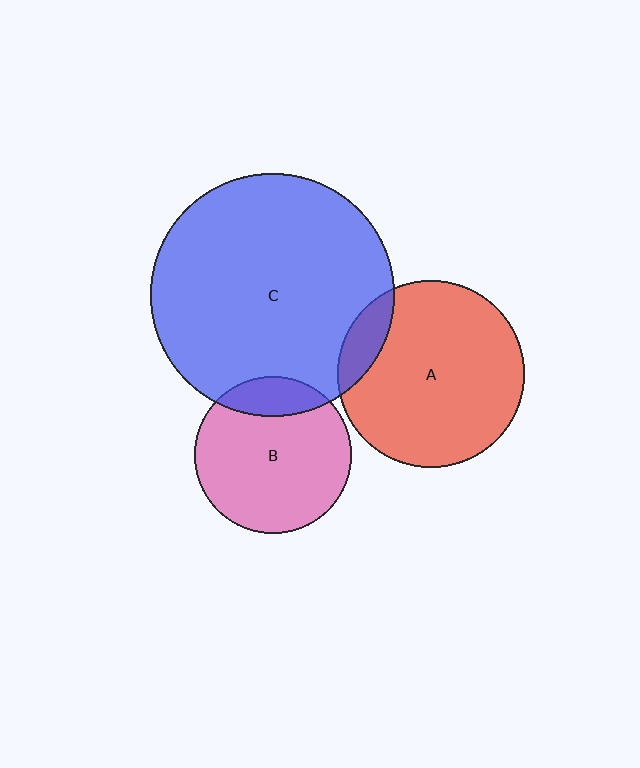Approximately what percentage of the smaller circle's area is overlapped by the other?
Approximately 15%.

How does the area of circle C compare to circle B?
Approximately 2.4 times.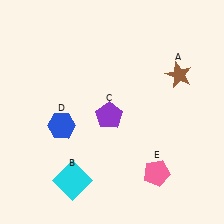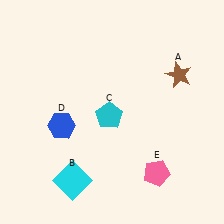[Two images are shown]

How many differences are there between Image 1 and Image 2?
There is 1 difference between the two images.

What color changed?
The pentagon (C) changed from purple in Image 1 to cyan in Image 2.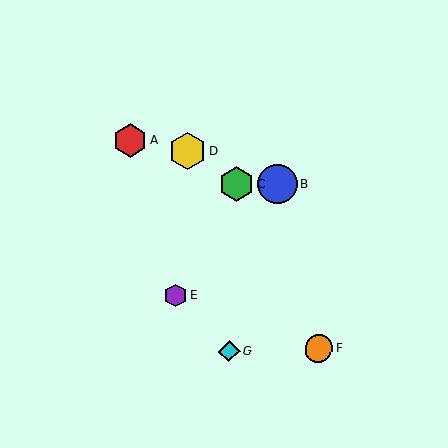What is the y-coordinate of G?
Object G is at y≈351.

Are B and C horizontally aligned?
Yes, both are at y≈184.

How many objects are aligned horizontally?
2 objects (B, C) are aligned horizontally.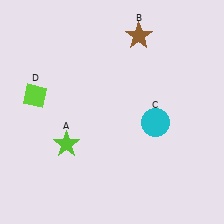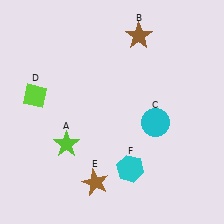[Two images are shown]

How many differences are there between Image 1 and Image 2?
There are 2 differences between the two images.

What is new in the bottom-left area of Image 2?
A brown star (E) was added in the bottom-left area of Image 2.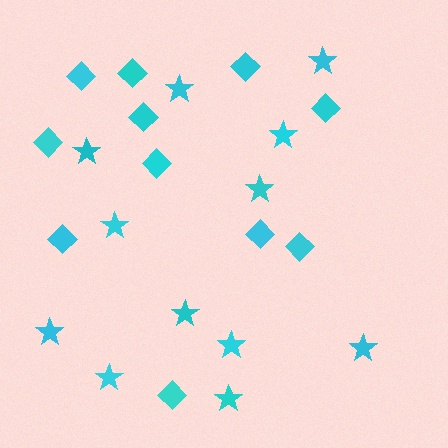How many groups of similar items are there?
There are 2 groups: one group of stars (12) and one group of diamonds (11).